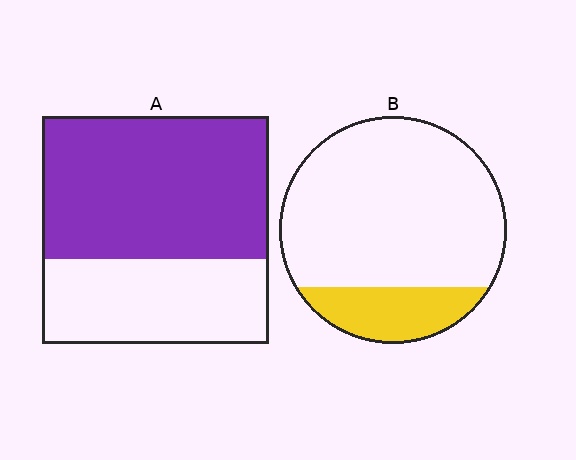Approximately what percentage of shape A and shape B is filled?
A is approximately 65% and B is approximately 20%.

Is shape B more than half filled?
No.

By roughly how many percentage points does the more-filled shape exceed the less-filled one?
By roughly 45 percentage points (A over B).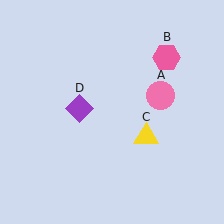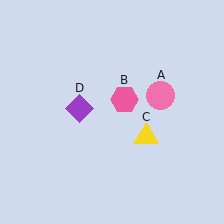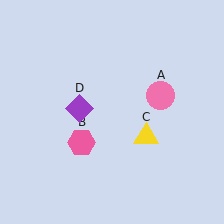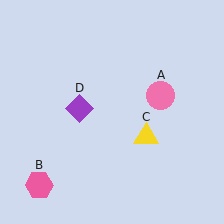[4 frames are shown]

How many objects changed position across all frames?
1 object changed position: pink hexagon (object B).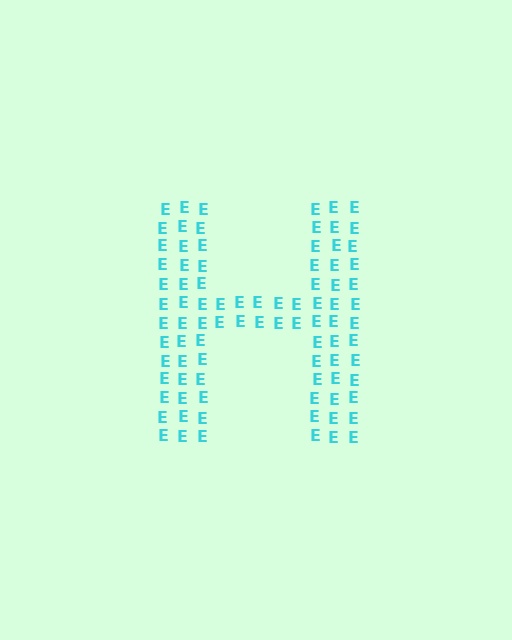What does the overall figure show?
The overall figure shows the letter H.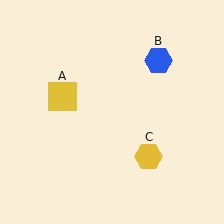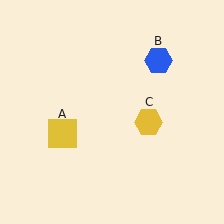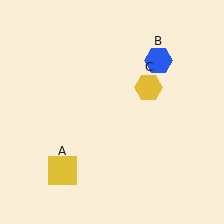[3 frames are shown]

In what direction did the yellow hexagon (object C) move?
The yellow hexagon (object C) moved up.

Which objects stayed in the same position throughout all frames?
Blue hexagon (object B) remained stationary.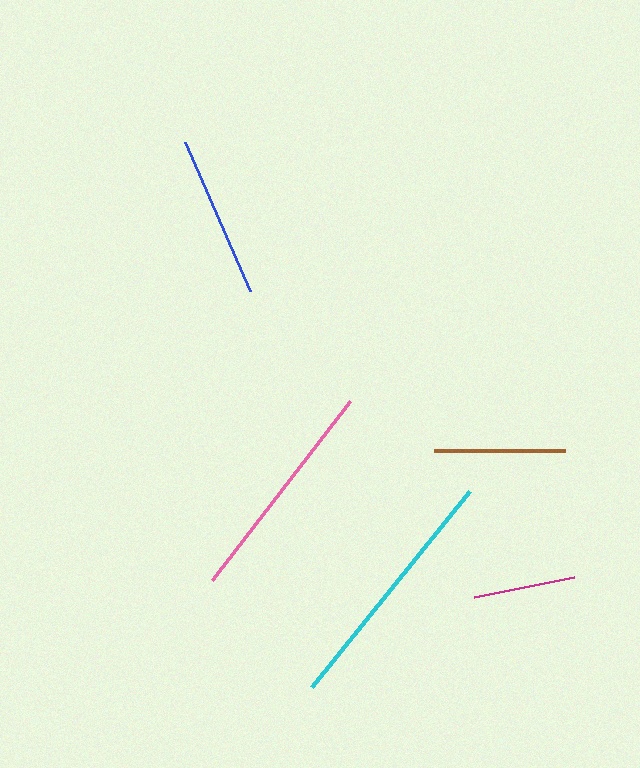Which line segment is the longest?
The cyan line is the longest at approximately 251 pixels.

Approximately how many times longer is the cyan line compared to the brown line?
The cyan line is approximately 1.9 times the length of the brown line.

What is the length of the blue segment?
The blue segment is approximately 162 pixels long.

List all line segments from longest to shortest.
From longest to shortest: cyan, pink, blue, brown, magenta.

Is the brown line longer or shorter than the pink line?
The pink line is longer than the brown line.